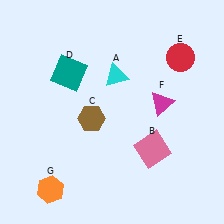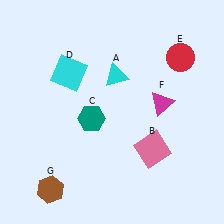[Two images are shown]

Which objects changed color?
C changed from brown to teal. D changed from teal to cyan. G changed from orange to brown.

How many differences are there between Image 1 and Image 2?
There are 3 differences between the two images.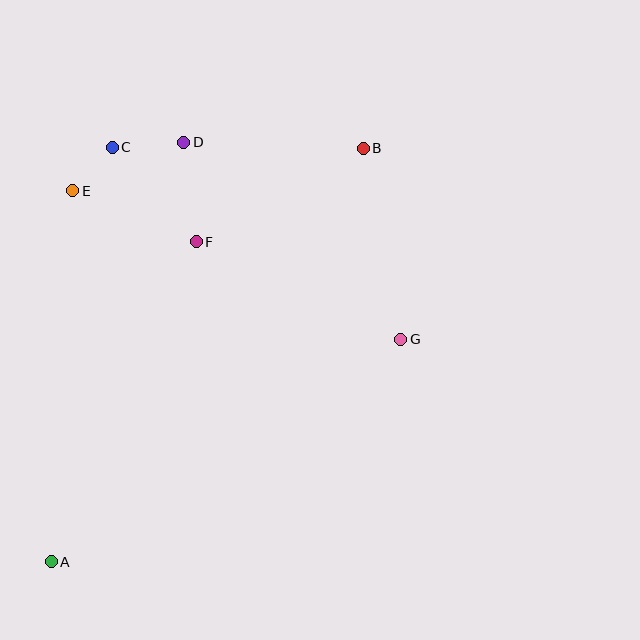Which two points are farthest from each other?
Points A and B are farthest from each other.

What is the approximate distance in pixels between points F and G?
The distance between F and G is approximately 226 pixels.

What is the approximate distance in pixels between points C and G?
The distance between C and G is approximately 347 pixels.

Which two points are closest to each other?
Points C and E are closest to each other.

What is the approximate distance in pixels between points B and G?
The distance between B and G is approximately 195 pixels.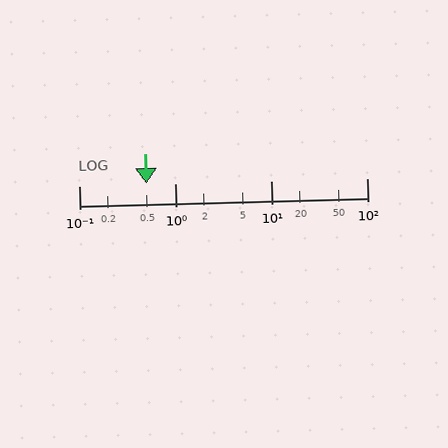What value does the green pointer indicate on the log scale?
The pointer indicates approximately 0.5.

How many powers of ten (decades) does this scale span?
The scale spans 3 decades, from 0.1 to 100.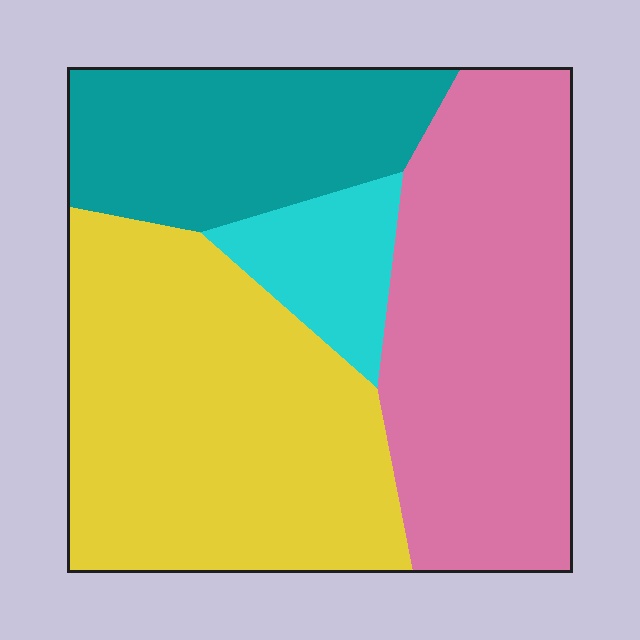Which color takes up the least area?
Cyan, at roughly 10%.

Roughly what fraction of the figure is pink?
Pink covers about 35% of the figure.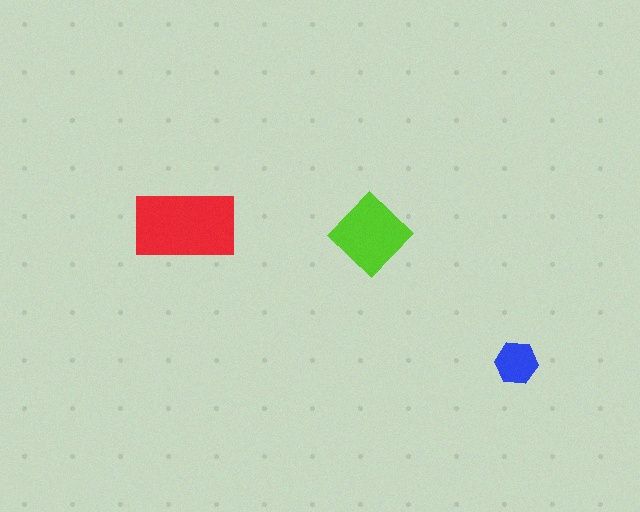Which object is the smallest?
The blue hexagon.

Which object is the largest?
The red rectangle.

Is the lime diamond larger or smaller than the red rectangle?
Smaller.